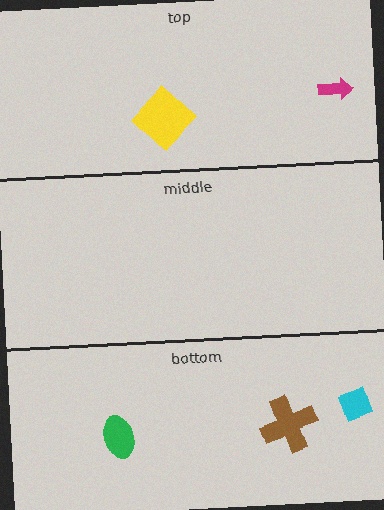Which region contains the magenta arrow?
The top region.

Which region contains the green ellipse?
The bottom region.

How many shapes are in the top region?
2.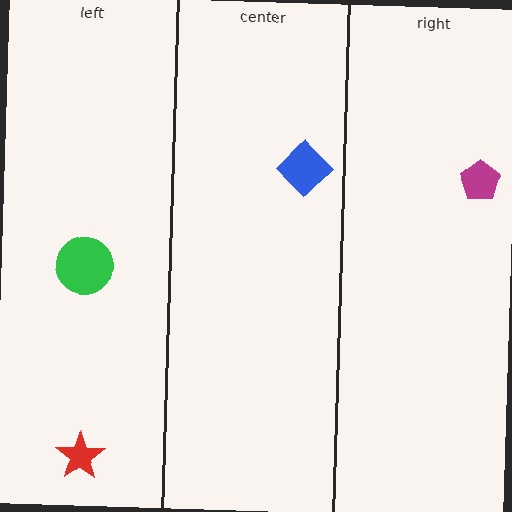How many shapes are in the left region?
2.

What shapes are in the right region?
The magenta pentagon.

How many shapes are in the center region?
1.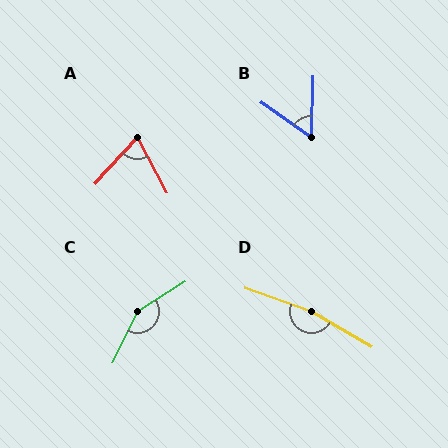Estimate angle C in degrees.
Approximately 148 degrees.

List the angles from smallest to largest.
B (56°), A (70°), C (148°), D (169°).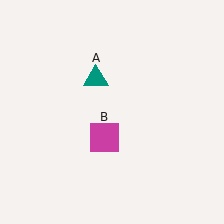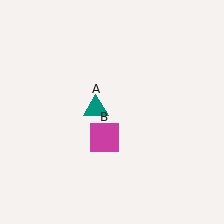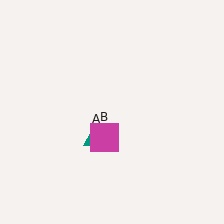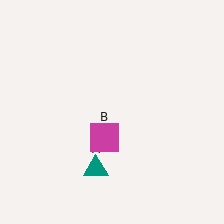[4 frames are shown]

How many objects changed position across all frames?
1 object changed position: teal triangle (object A).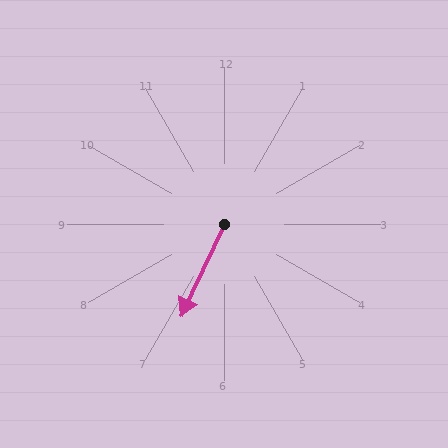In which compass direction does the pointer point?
Southwest.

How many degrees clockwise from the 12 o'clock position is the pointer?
Approximately 205 degrees.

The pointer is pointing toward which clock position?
Roughly 7 o'clock.